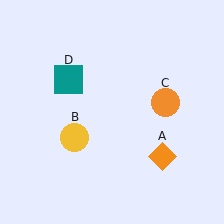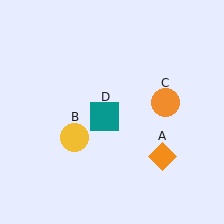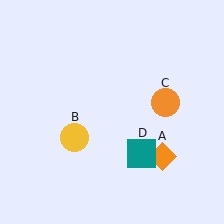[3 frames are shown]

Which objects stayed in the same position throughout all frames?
Orange diamond (object A) and yellow circle (object B) and orange circle (object C) remained stationary.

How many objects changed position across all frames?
1 object changed position: teal square (object D).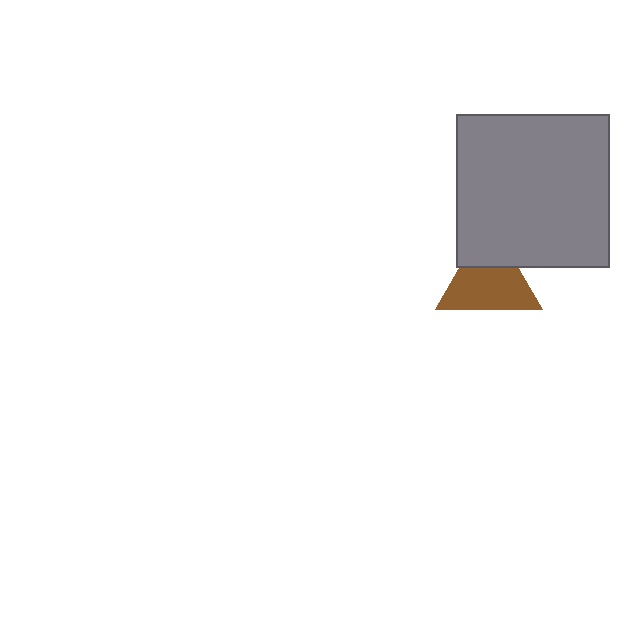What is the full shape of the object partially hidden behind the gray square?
The partially hidden object is a brown triangle.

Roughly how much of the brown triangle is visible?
Most of it is visible (roughly 70%).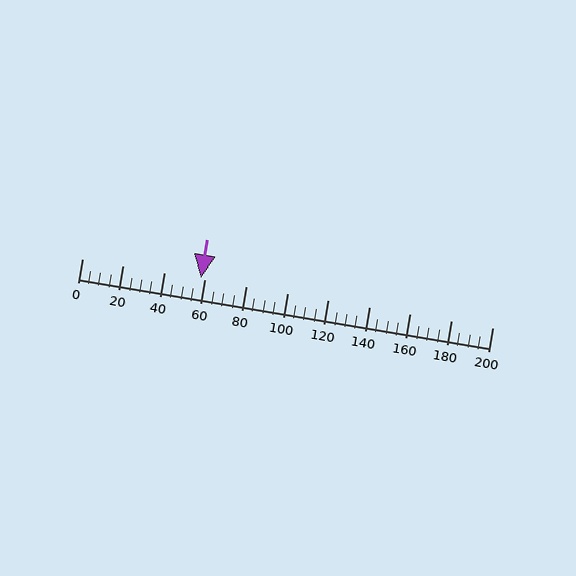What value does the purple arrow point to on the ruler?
The purple arrow points to approximately 58.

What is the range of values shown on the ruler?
The ruler shows values from 0 to 200.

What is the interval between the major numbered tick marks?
The major tick marks are spaced 20 units apart.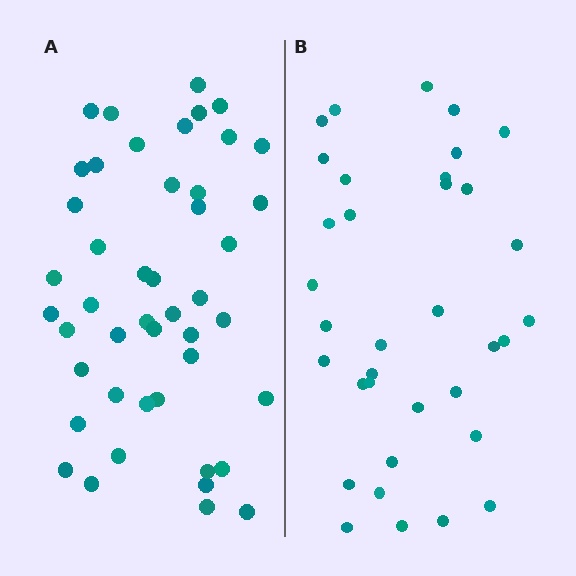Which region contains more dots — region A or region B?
Region A (the left region) has more dots.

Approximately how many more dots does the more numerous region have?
Region A has roughly 12 or so more dots than region B.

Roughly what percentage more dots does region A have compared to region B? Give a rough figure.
About 30% more.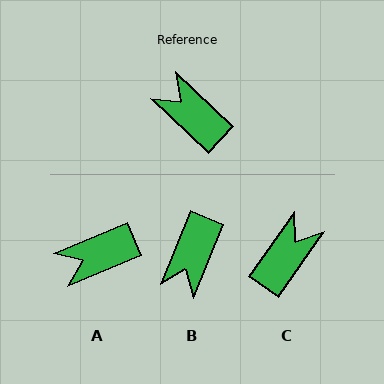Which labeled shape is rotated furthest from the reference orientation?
B, about 111 degrees away.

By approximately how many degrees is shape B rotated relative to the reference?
Approximately 111 degrees counter-clockwise.